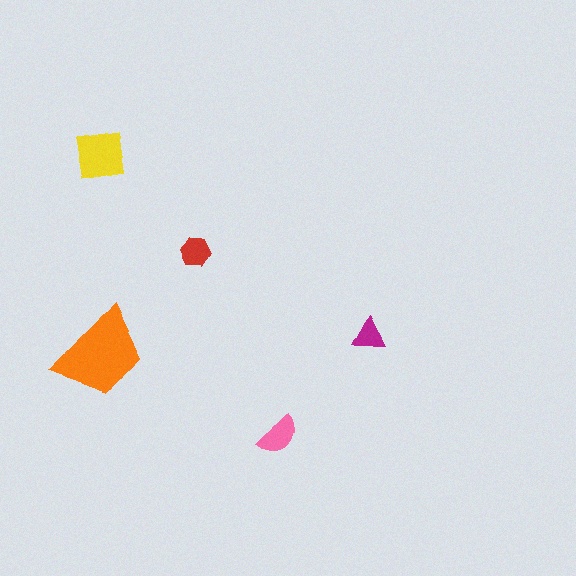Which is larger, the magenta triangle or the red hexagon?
The red hexagon.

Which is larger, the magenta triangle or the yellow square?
The yellow square.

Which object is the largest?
The orange trapezoid.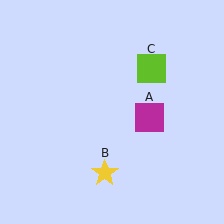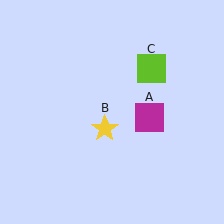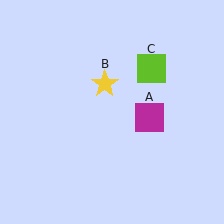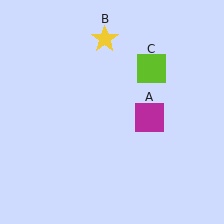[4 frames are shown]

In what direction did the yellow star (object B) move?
The yellow star (object B) moved up.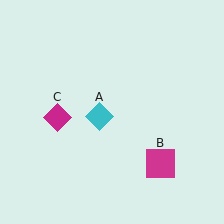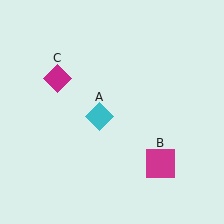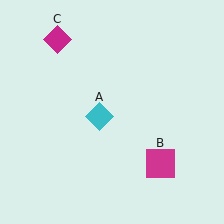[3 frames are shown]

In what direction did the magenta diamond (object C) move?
The magenta diamond (object C) moved up.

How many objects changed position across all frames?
1 object changed position: magenta diamond (object C).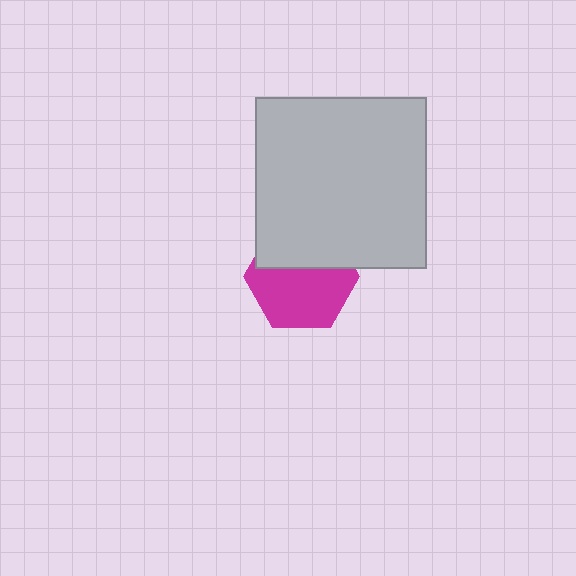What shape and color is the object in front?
The object in front is a light gray square.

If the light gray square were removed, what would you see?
You would see the complete magenta hexagon.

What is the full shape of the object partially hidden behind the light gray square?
The partially hidden object is a magenta hexagon.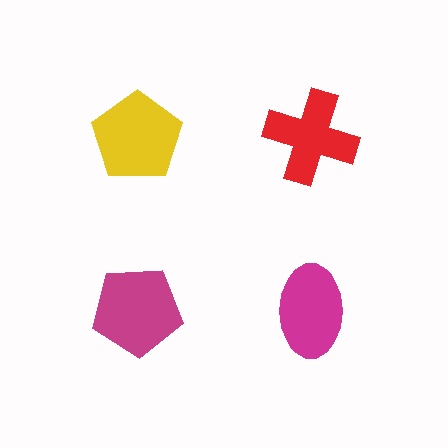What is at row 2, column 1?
A magenta pentagon.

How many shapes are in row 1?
2 shapes.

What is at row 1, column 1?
A yellow pentagon.